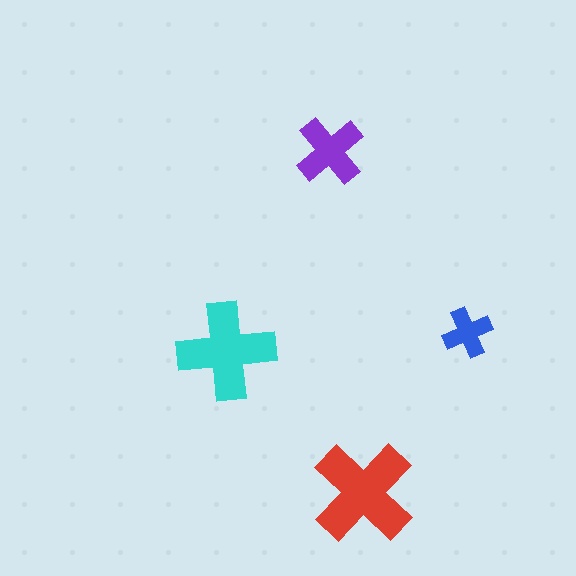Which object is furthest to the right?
The blue cross is rightmost.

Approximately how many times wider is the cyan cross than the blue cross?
About 2 times wider.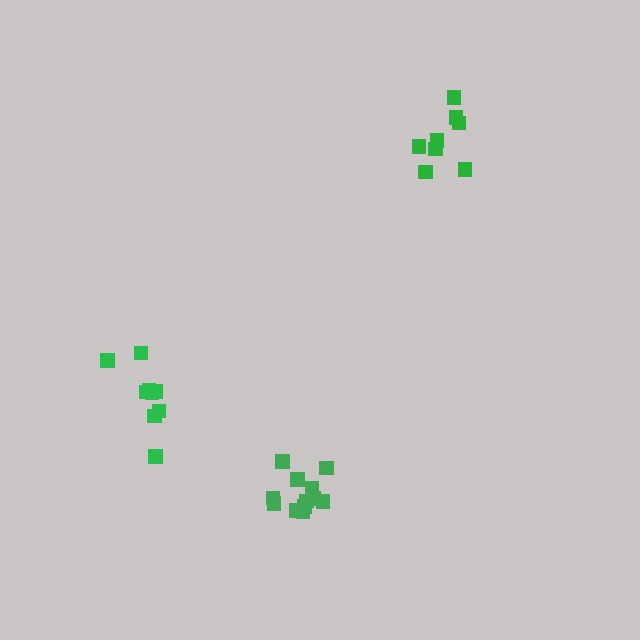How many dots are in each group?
Group 1: 9 dots, Group 2: 8 dots, Group 3: 12 dots (29 total).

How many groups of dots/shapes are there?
There are 3 groups.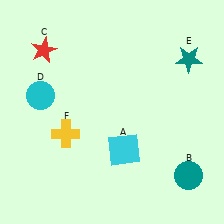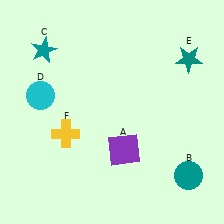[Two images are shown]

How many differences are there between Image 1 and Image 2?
There are 2 differences between the two images.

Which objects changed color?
A changed from cyan to purple. C changed from red to teal.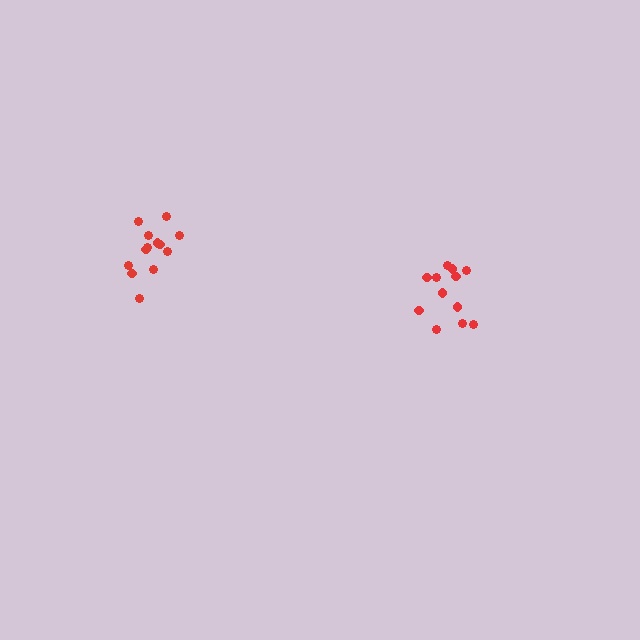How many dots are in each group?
Group 1: 13 dots, Group 2: 12 dots (25 total).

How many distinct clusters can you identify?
There are 2 distinct clusters.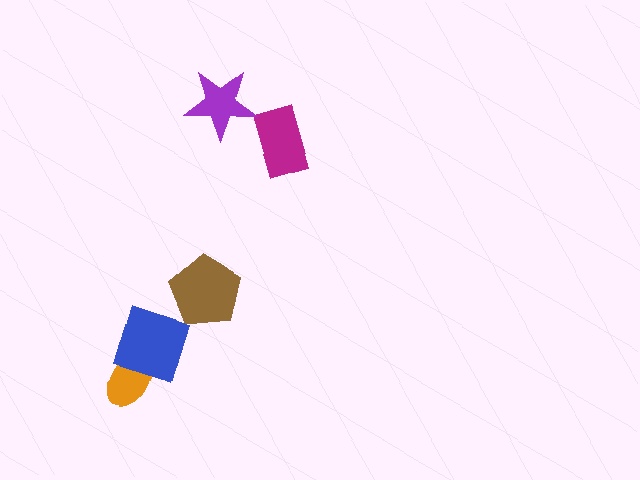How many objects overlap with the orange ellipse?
1 object overlaps with the orange ellipse.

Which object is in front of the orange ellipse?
The blue diamond is in front of the orange ellipse.